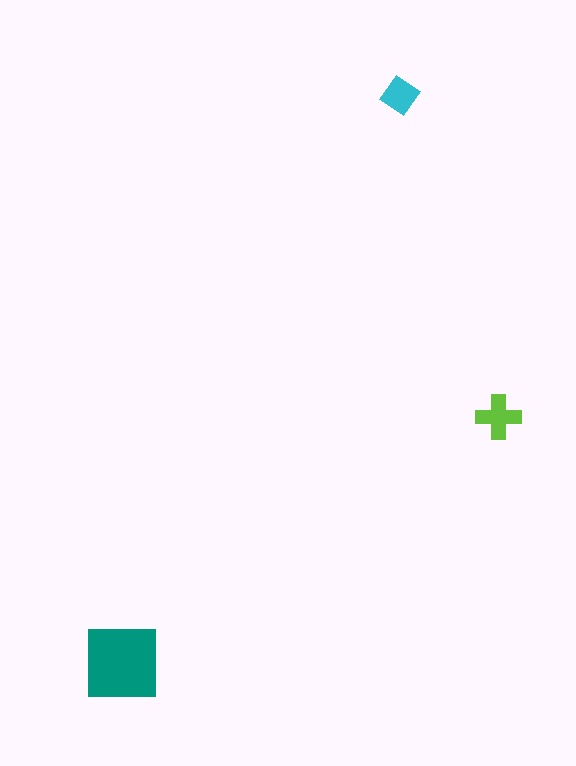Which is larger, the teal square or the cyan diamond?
The teal square.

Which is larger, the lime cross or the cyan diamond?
The lime cross.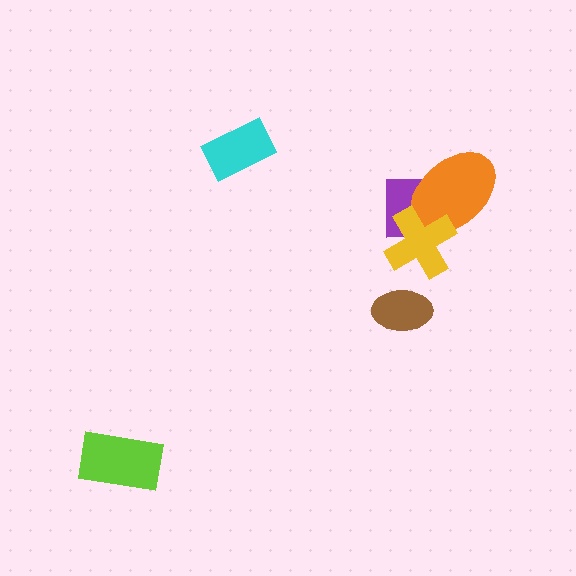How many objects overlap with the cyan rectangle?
0 objects overlap with the cyan rectangle.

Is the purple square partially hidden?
Yes, it is partially covered by another shape.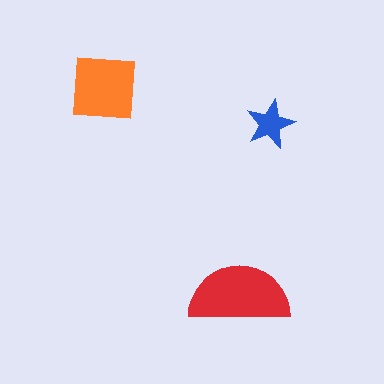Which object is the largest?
The red semicircle.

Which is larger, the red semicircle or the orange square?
The red semicircle.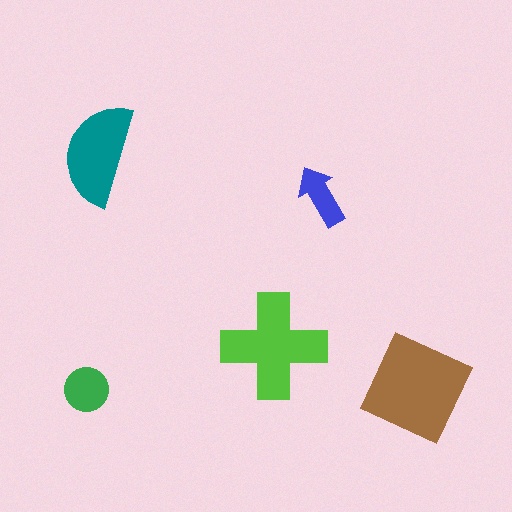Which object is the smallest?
The blue arrow.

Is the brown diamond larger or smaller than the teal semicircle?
Larger.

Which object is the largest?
The brown diamond.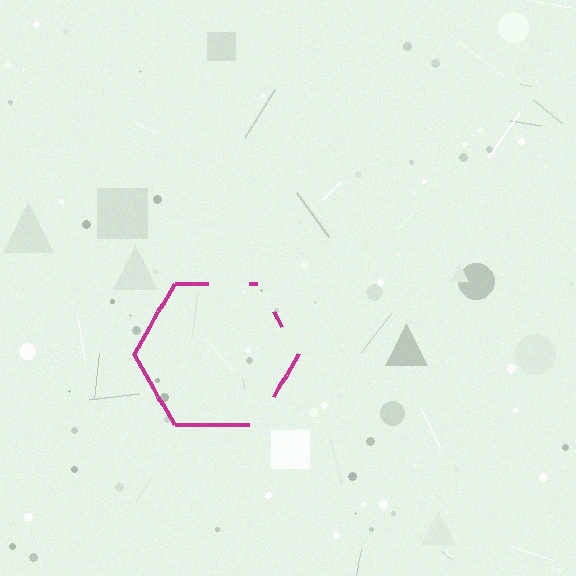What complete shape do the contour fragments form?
The contour fragments form a hexagon.